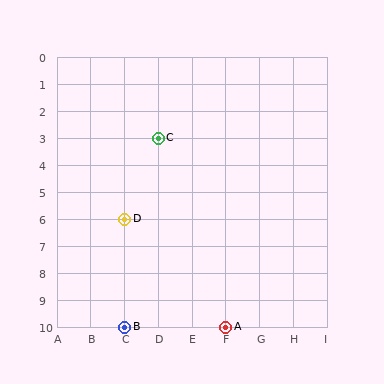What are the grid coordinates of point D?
Point D is at grid coordinates (C, 6).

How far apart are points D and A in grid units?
Points D and A are 3 columns and 4 rows apart (about 5.0 grid units diagonally).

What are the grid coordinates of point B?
Point B is at grid coordinates (C, 10).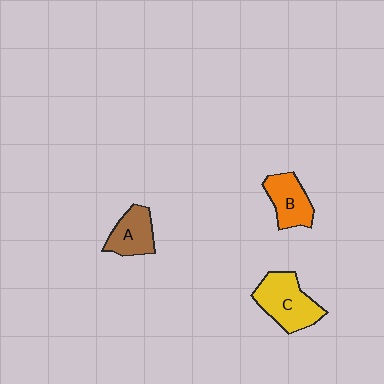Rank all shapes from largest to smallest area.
From largest to smallest: C (yellow), B (orange), A (brown).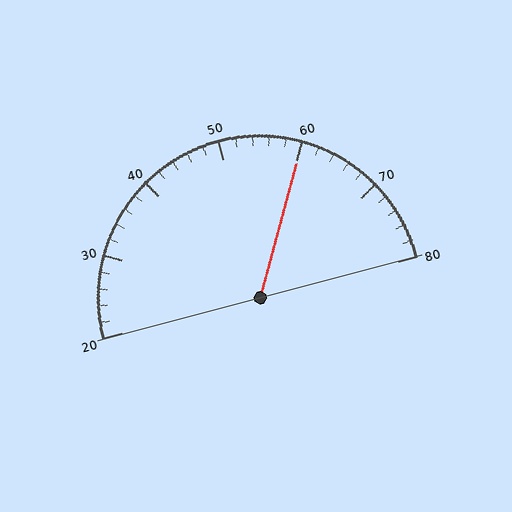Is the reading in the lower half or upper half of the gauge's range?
The reading is in the upper half of the range (20 to 80).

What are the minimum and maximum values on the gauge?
The gauge ranges from 20 to 80.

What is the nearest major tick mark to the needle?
The nearest major tick mark is 60.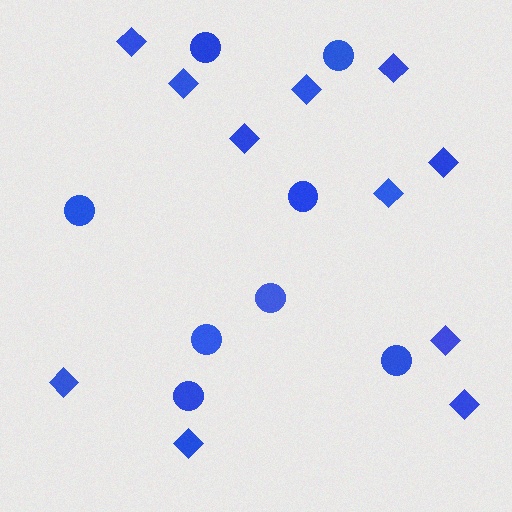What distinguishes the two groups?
There are 2 groups: one group of diamonds (11) and one group of circles (8).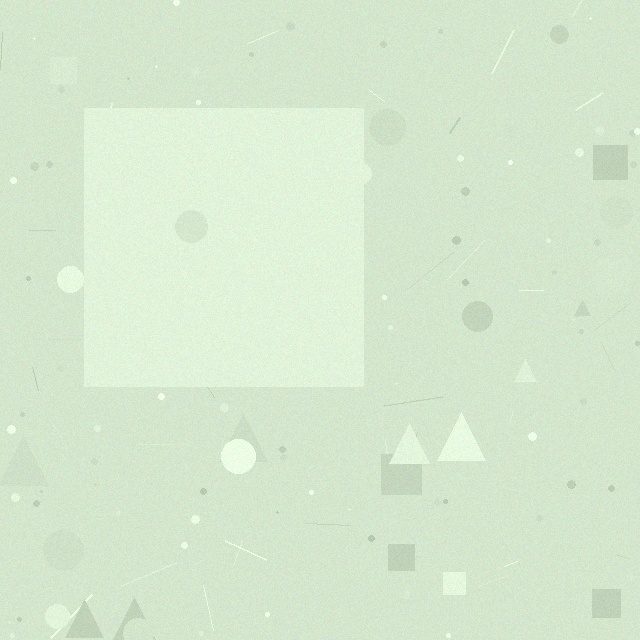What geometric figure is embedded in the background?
A square is embedded in the background.